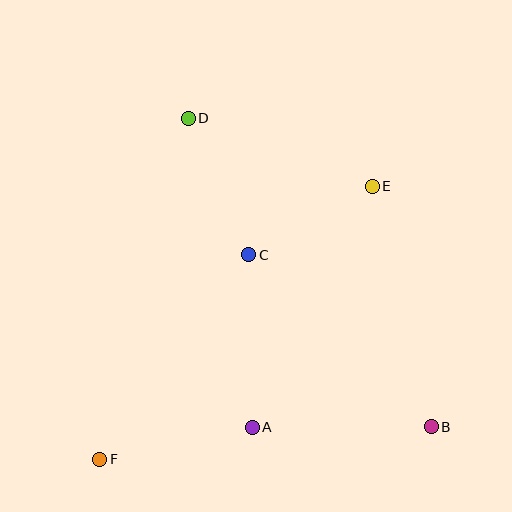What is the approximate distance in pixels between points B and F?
The distance between B and F is approximately 333 pixels.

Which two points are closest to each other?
Points C and E are closest to each other.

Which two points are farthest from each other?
Points B and D are farthest from each other.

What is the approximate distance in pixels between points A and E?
The distance between A and E is approximately 269 pixels.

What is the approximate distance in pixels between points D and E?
The distance between D and E is approximately 196 pixels.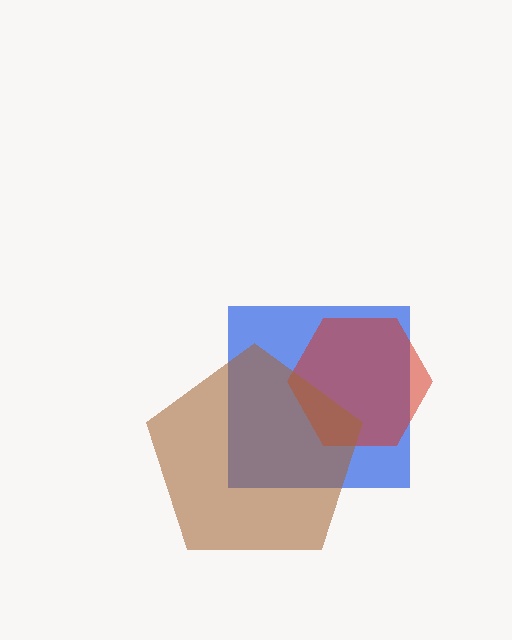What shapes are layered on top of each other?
The layered shapes are: a blue square, a red hexagon, a brown pentagon.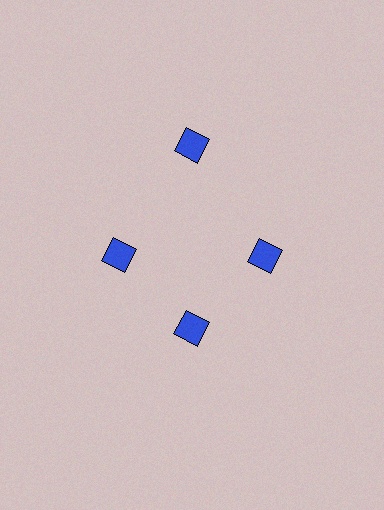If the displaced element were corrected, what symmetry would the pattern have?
It would have 4-fold rotational symmetry — the pattern would map onto itself every 90 degrees.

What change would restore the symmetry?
The symmetry would be restored by moving it inward, back onto the ring so that all 4 diamonds sit at equal angles and equal distance from the center.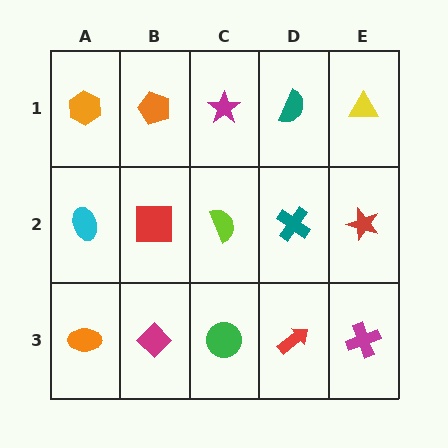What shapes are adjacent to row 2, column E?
A yellow triangle (row 1, column E), a magenta cross (row 3, column E), a teal cross (row 2, column D).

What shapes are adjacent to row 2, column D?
A teal semicircle (row 1, column D), a red arrow (row 3, column D), a lime semicircle (row 2, column C), a red star (row 2, column E).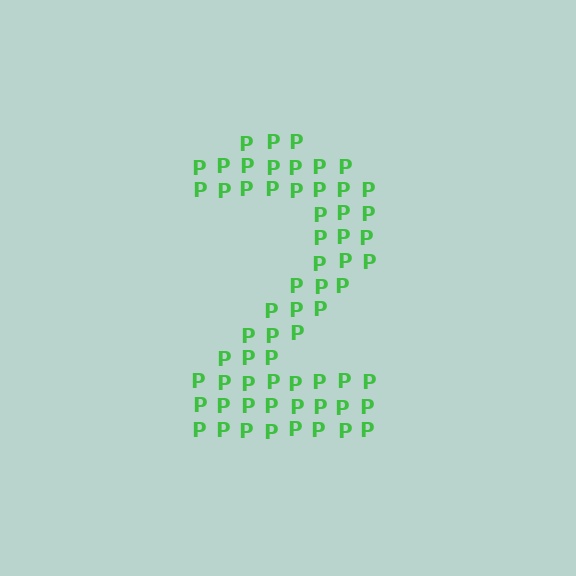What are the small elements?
The small elements are letter P's.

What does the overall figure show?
The overall figure shows the digit 2.